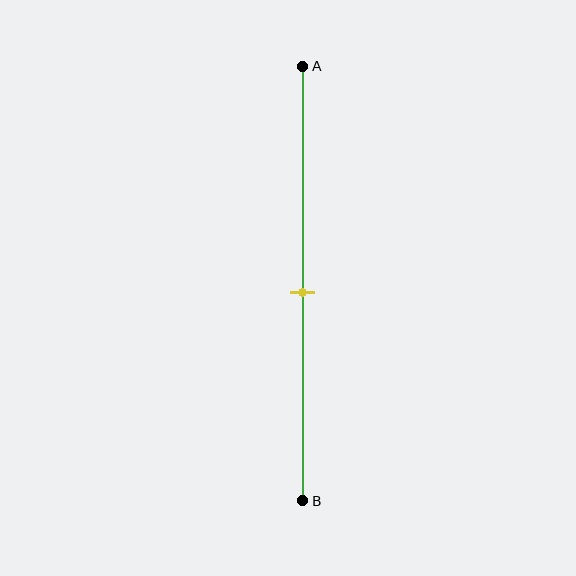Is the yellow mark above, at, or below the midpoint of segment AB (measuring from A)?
The yellow mark is approximately at the midpoint of segment AB.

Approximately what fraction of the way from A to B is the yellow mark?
The yellow mark is approximately 50% of the way from A to B.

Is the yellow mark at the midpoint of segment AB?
Yes, the mark is approximately at the midpoint.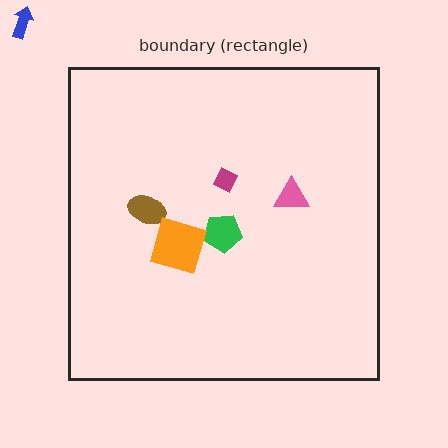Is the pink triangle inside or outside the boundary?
Inside.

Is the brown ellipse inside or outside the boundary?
Inside.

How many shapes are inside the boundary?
5 inside, 1 outside.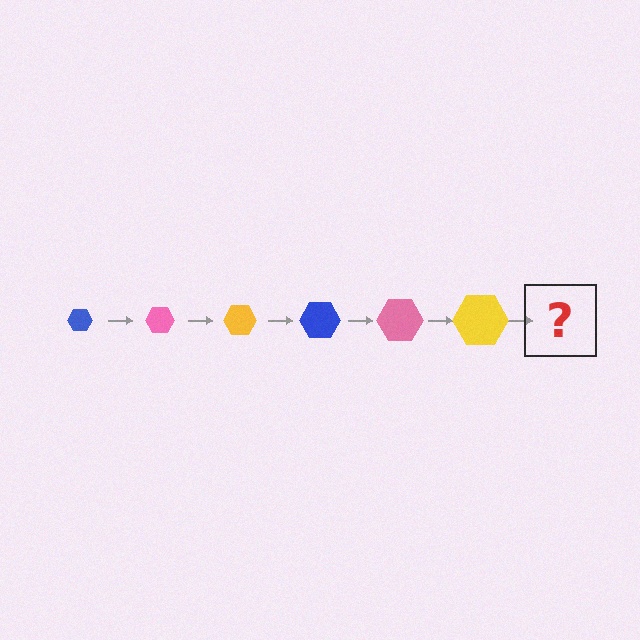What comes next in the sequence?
The next element should be a blue hexagon, larger than the previous one.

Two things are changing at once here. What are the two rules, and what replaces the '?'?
The two rules are that the hexagon grows larger each step and the color cycles through blue, pink, and yellow. The '?' should be a blue hexagon, larger than the previous one.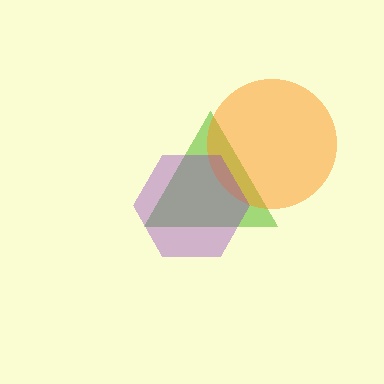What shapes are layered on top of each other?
The layered shapes are: a lime triangle, an orange circle, a purple hexagon.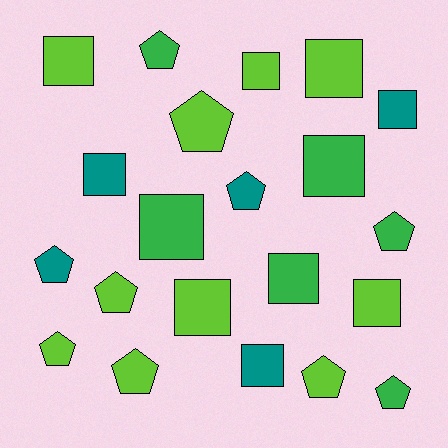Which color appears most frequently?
Lime, with 10 objects.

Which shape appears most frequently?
Square, with 11 objects.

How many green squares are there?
There are 3 green squares.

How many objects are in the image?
There are 21 objects.